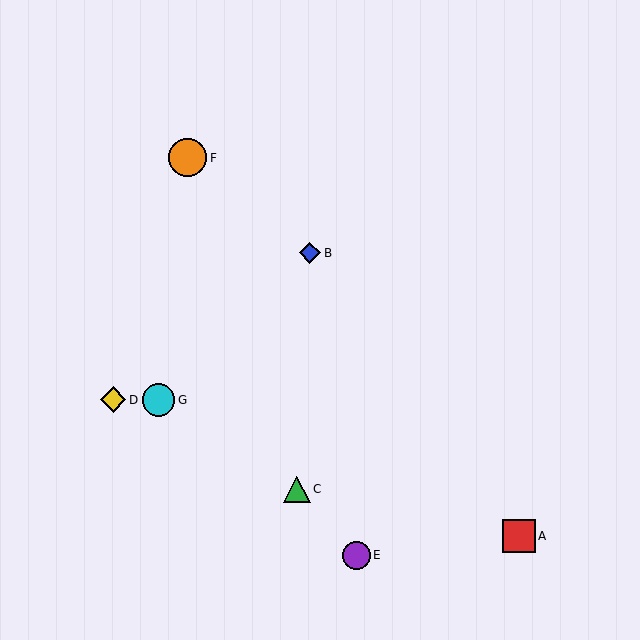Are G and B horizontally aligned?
No, G is at y≈400 and B is at y≈253.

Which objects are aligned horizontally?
Objects D, G are aligned horizontally.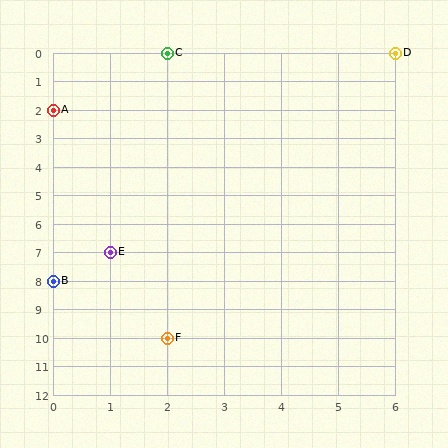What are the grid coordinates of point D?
Point D is at grid coordinates (6, 0).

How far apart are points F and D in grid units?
Points F and D are 4 columns and 10 rows apart (about 10.8 grid units diagonally).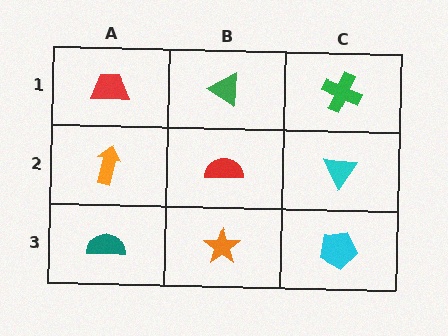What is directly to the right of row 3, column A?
An orange star.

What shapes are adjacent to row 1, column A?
An orange arrow (row 2, column A), a green triangle (row 1, column B).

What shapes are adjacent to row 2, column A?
A red trapezoid (row 1, column A), a teal semicircle (row 3, column A), a red semicircle (row 2, column B).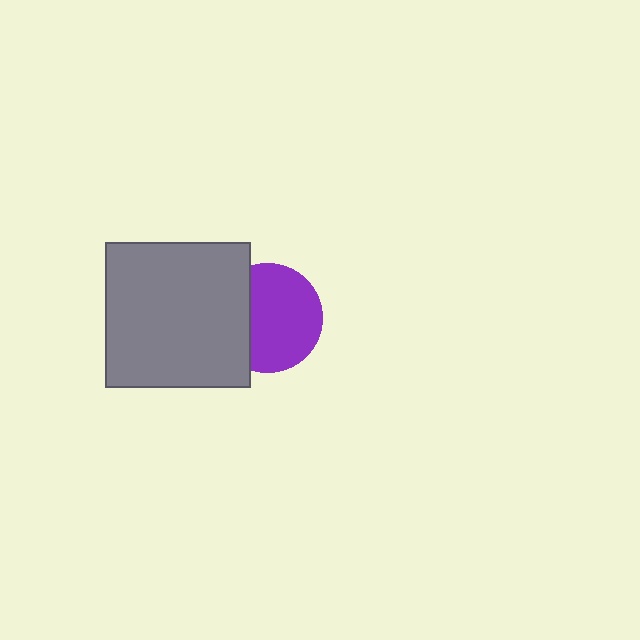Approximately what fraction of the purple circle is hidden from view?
Roughly 32% of the purple circle is hidden behind the gray square.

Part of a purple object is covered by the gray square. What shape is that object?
It is a circle.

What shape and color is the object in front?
The object in front is a gray square.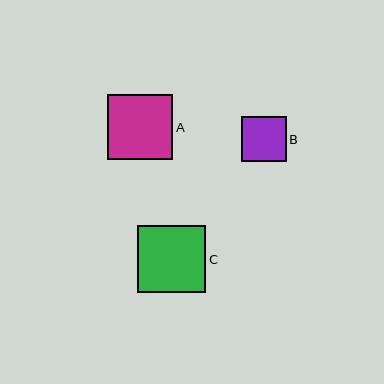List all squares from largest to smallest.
From largest to smallest: C, A, B.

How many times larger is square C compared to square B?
Square C is approximately 1.5 times the size of square B.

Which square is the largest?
Square C is the largest with a size of approximately 68 pixels.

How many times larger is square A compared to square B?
Square A is approximately 1.5 times the size of square B.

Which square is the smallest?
Square B is the smallest with a size of approximately 45 pixels.